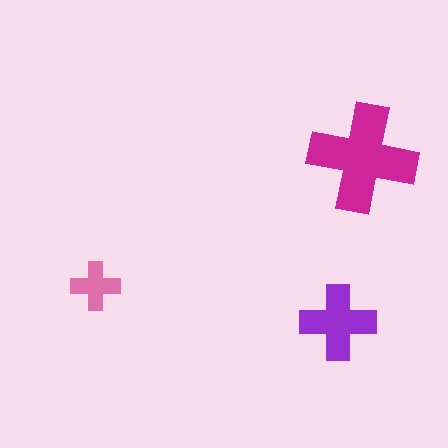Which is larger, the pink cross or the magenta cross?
The magenta one.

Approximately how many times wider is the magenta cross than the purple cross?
About 1.5 times wider.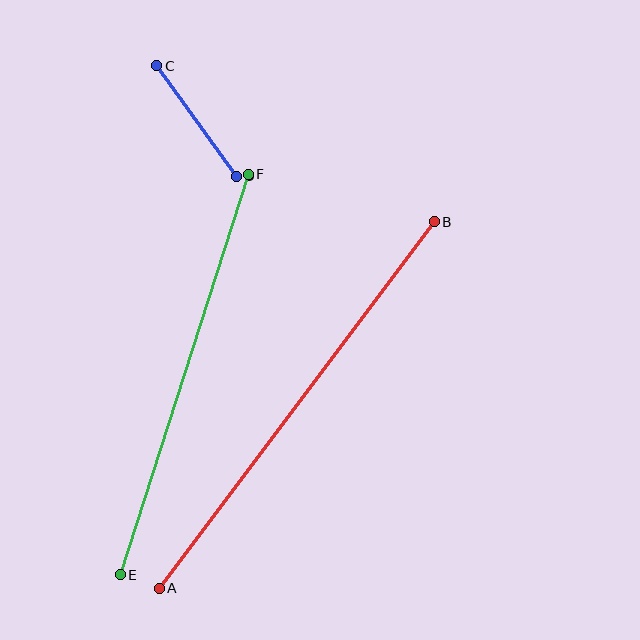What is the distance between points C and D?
The distance is approximately 136 pixels.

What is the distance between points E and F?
The distance is approximately 420 pixels.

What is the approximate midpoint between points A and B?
The midpoint is at approximately (297, 405) pixels.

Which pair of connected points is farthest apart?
Points A and B are farthest apart.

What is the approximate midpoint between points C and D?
The midpoint is at approximately (197, 121) pixels.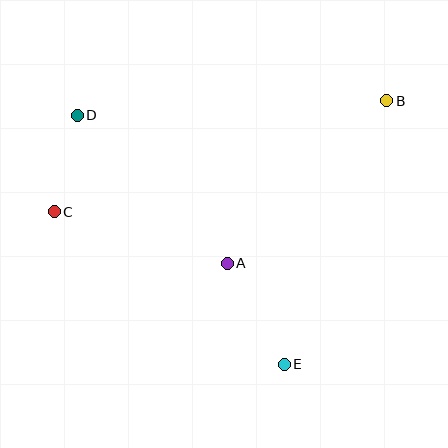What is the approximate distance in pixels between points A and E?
The distance between A and E is approximately 116 pixels.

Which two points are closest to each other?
Points C and D are closest to each other.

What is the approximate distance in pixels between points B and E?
The distance between B and E is approximately 283 pixels.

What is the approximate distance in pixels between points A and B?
The distance between A and B is approximately 228 pixels.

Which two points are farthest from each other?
Points B and C are farthest from each other.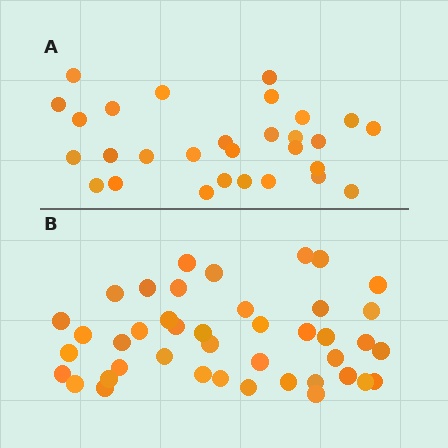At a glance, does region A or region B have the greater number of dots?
Region B (the bottom region) has more dots.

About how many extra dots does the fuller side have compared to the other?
Region B has approximately 15 more dots than region A.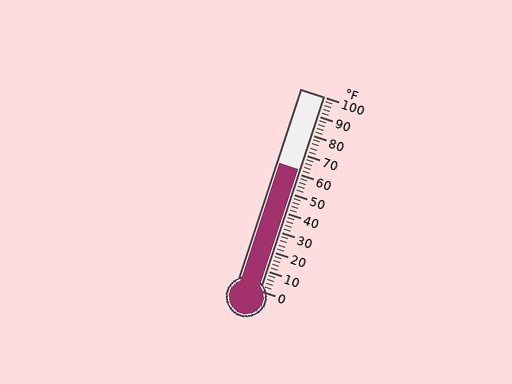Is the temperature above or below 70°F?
The temperature is below 70°F.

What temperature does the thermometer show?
The thermometer shows approximately 62°F.